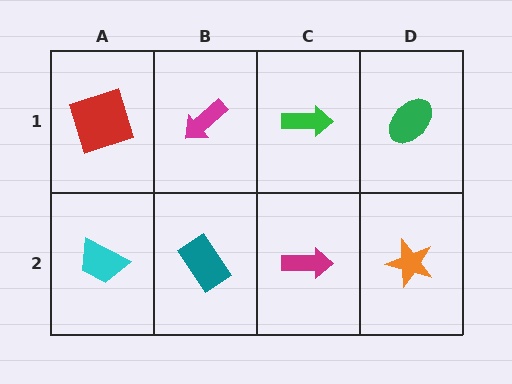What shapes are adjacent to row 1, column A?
A cyan trapezoid (row 2, column A), a magenta arrow (row 1, column B).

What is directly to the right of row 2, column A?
A teal rectangle.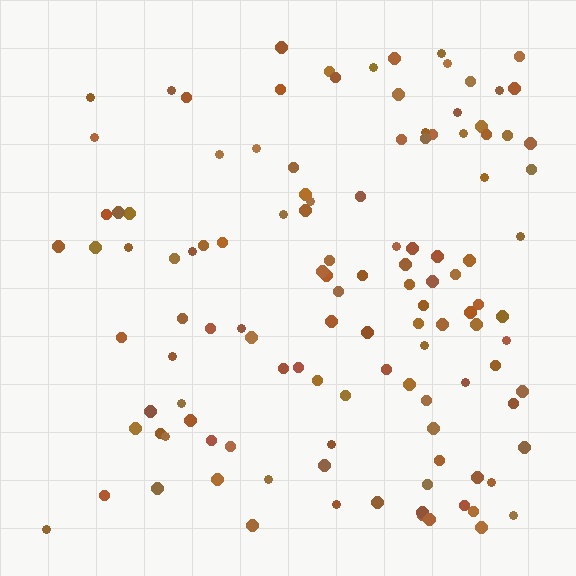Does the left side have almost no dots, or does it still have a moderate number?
Still a moderate number, just noticeably fewer than the right.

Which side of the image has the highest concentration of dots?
The right.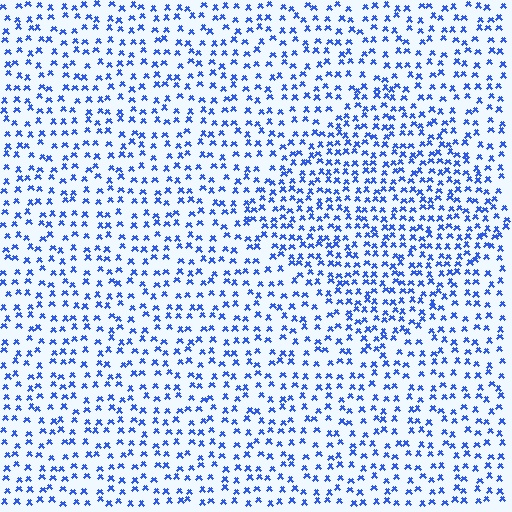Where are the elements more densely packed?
The elements are more densely packed inside the diamond boundary.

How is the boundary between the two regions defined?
The boundary is defined by a change in element density (approximately 1.5x ratio). All elements are the same color, size, and shape.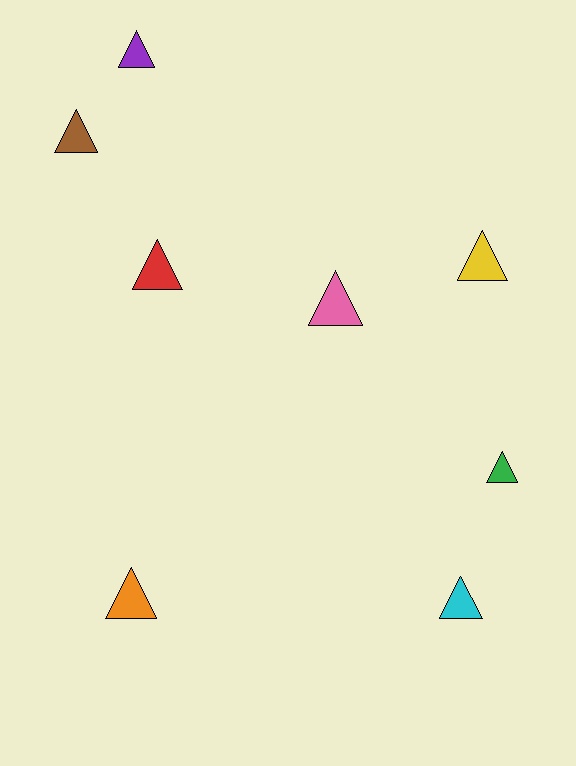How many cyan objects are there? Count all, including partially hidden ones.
There is 1 cyan object.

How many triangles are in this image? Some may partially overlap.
There are 8 triangles.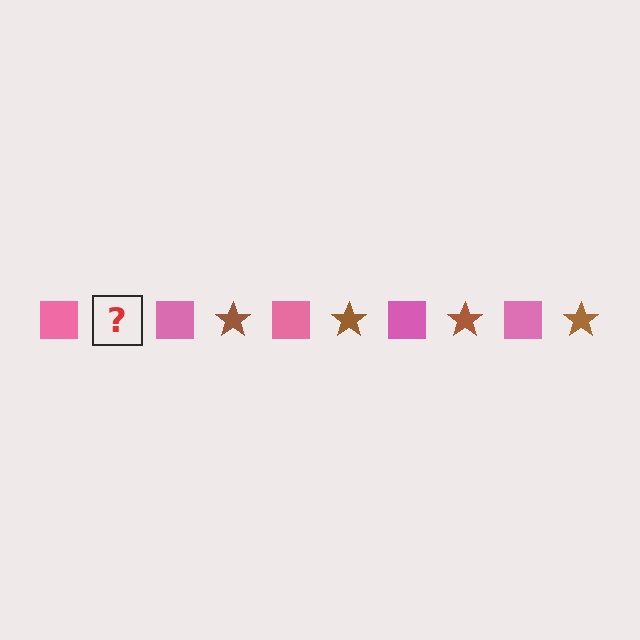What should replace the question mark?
The question mark should be replaced with a brown star.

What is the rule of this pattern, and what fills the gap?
The rule is that the pattern alternates between pink square and brown star. The gap should be filled with a brown star.